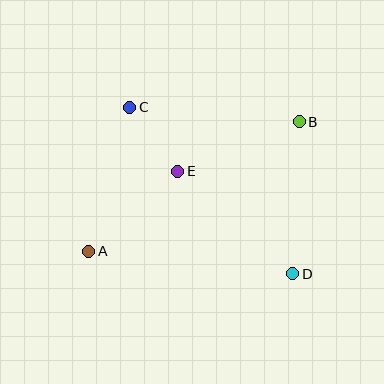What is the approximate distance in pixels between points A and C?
The distance between A and C is approximately 150 pixels.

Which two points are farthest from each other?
Points A and B are farthest from each other.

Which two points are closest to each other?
Points C and E are closest to each other.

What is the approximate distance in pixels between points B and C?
The distance between B and C is approximately 170 pixels.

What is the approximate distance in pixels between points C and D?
The distance between C and D is approximately 233 pixels.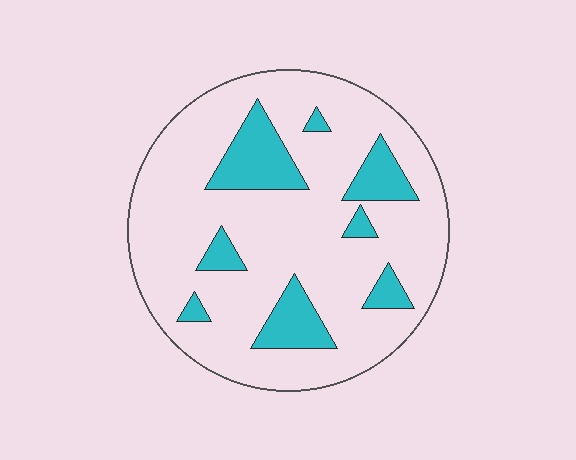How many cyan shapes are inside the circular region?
8.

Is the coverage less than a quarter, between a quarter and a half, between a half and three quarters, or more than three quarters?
Less than a quarter.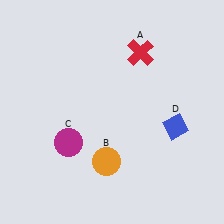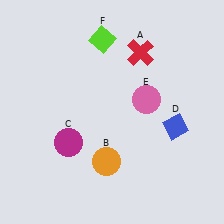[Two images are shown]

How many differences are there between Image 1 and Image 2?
There are 2 differences between the two images.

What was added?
A pink circle (E), a lime diamond (F) were added in Image 2.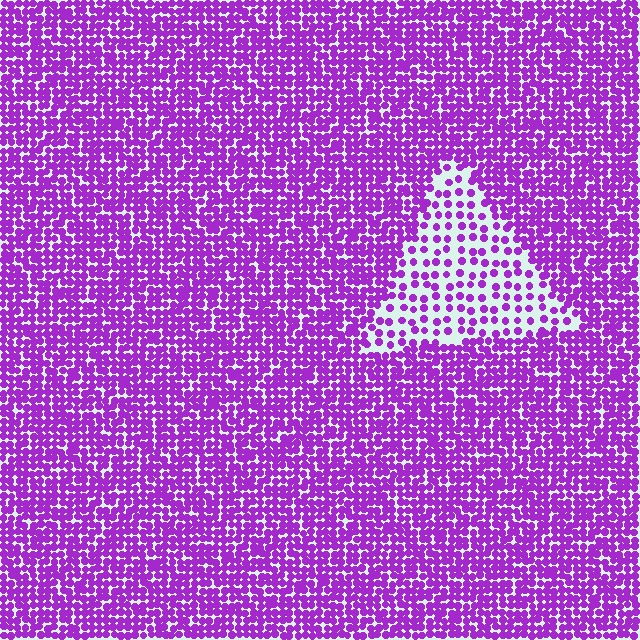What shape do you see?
I see a triangle.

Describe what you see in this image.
The image contains small purple elements arranged at two different densities. A triangle-shaped region is visible where the elements are less densely packed than the surrounding area.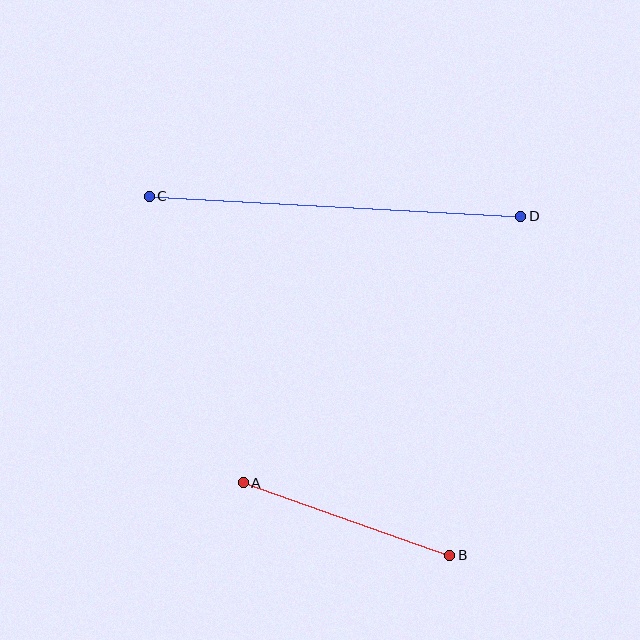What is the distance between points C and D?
The distance is approximately 372 pixels.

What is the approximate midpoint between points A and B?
The midpoint is at approximately (346, 519) pixels.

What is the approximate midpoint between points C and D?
The midpoint is at approximately (335, 206) pixels.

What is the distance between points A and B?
The distance is approximately 219 pixels.